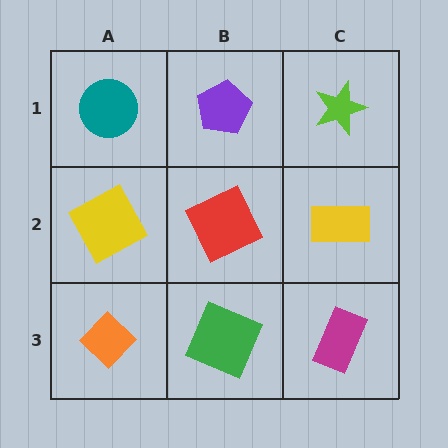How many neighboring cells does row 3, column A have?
2.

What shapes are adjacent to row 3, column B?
A red square (row 2, column B), an orange diamond (row 3, column A), a magenta rectangle (row 3, column C).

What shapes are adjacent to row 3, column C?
A yellow rectangle (row 2, column C), a green square (row 3, column B).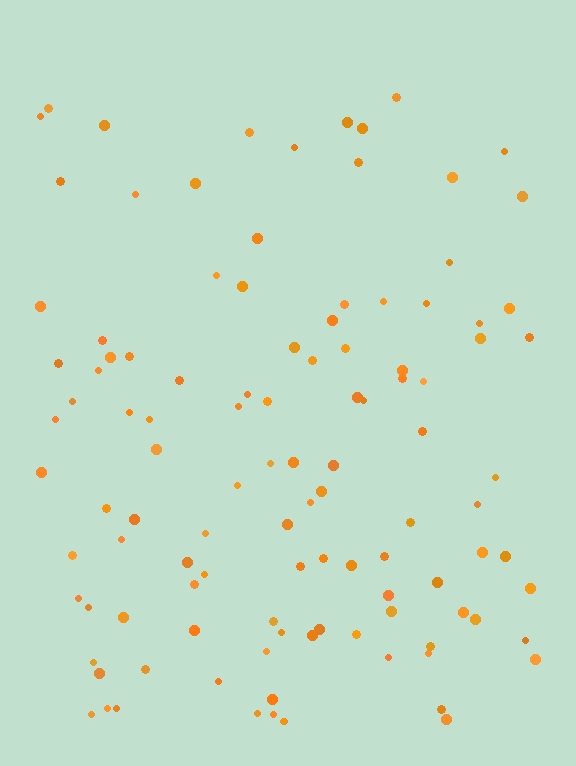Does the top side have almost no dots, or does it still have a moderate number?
Still a moderate number, just noticeably fewer than the bottom.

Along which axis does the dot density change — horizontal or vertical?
Vertical.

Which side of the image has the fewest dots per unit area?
The top.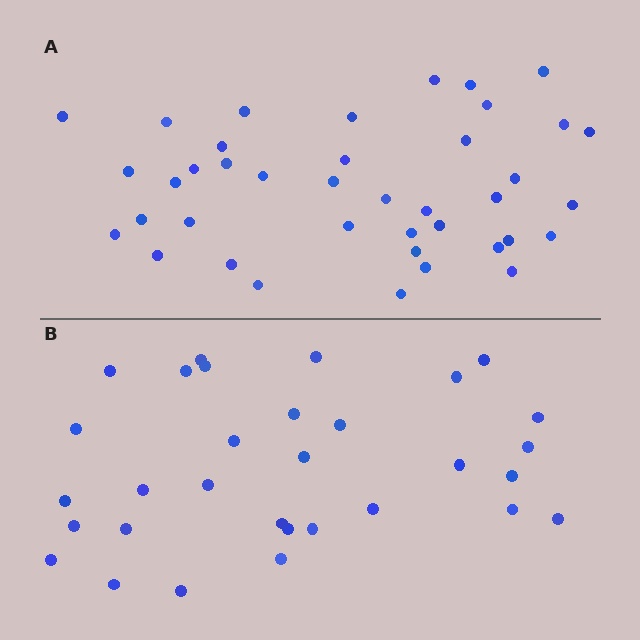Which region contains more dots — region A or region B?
Region A (the top region) has more dots.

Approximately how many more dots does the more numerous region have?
Region A has roughly 8 or so more dots than region B.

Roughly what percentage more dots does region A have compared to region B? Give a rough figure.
About 30% more.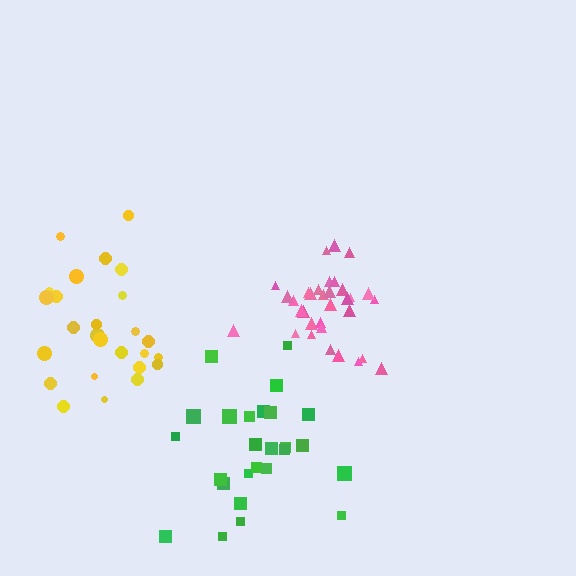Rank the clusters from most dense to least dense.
pink, green, yellow.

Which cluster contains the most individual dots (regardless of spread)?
Pink (33).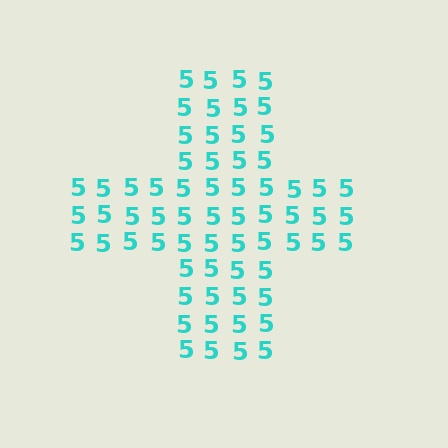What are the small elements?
The small elements are digit 5's.